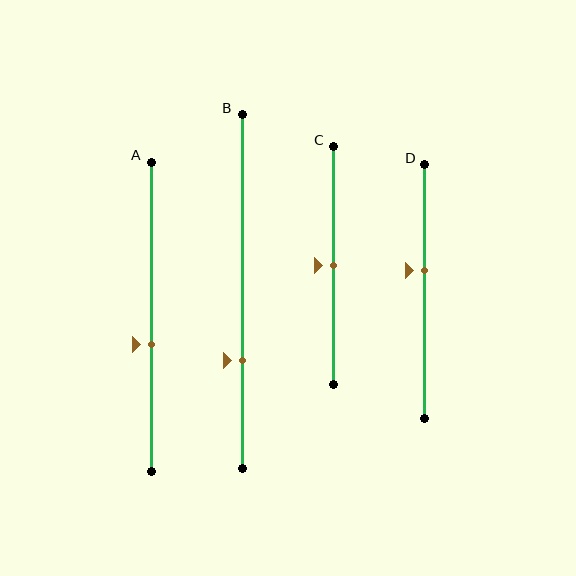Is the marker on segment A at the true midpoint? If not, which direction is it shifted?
No, the marker on segment A is shifted downward by about 9% of the segment length.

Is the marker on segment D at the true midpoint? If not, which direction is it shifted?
No, the marker on segment D is shifted upward by about 8% of the segment length.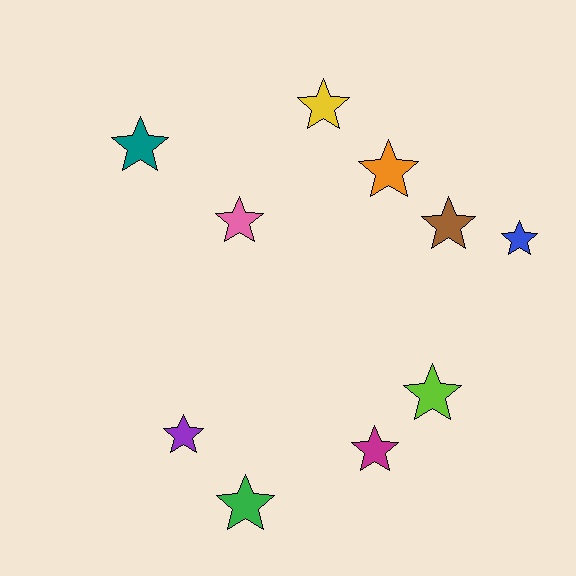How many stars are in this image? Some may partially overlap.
There are 10 stars.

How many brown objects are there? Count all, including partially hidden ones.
There is 1 brown object.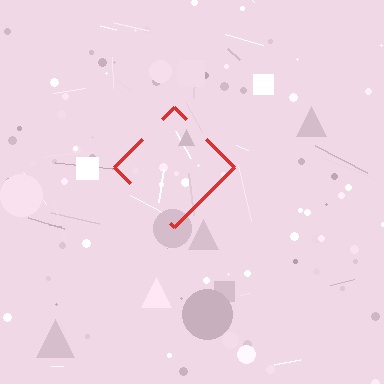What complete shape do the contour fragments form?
The contour fragments form a diamond.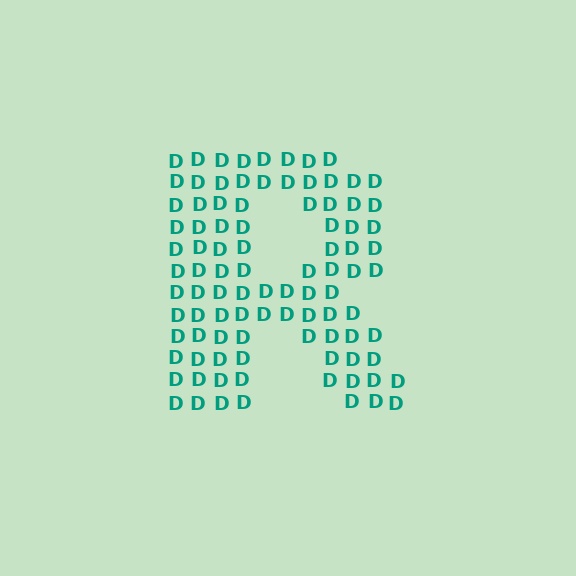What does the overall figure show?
The overall figure shows the letter R.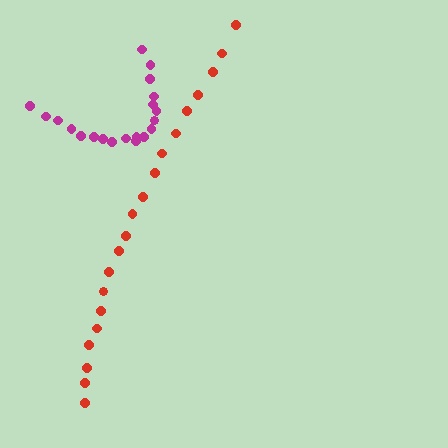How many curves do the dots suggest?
There are 2 distinct paths.